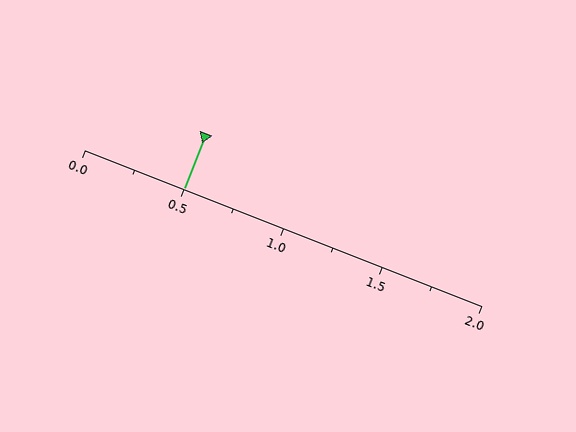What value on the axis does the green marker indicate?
The marker indicates approximately 0.5.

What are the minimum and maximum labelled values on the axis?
The axis runs from 0.0 to 2.0.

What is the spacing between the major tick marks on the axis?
The major ticks are spaced 0.5 apart.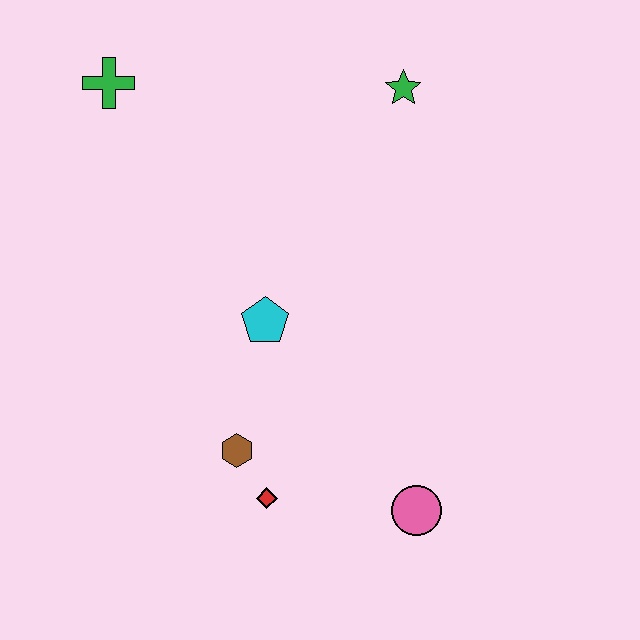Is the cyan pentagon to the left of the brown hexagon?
No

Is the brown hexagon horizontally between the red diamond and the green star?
No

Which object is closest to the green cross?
The cyan pentagon is closest to the green cross.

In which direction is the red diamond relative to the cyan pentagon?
The red diamond is below the cyan pentagon.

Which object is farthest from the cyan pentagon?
The green cross is farthest from the cyan pentagon.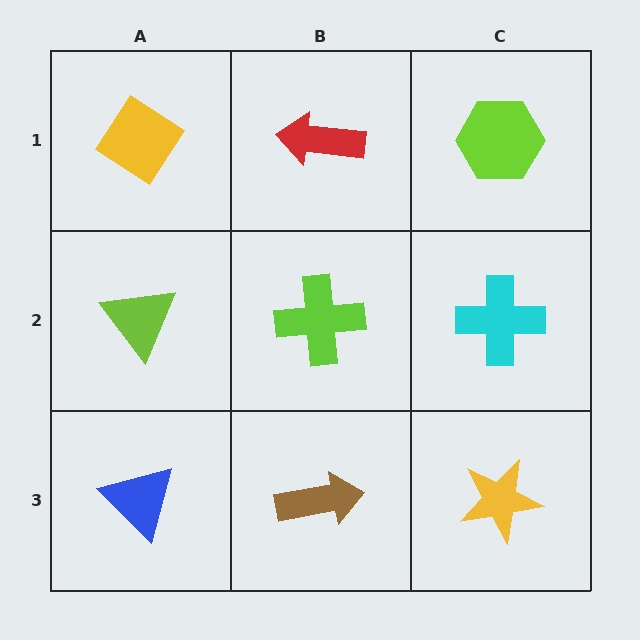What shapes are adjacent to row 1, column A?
A lime triangle (row 2, column A), a red arrow (row 1, column B).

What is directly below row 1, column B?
A lime cross.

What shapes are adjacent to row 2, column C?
A lime hexagon (row 1, column C), a yellow star (row 3, column C), a lime cross (row 2, column B).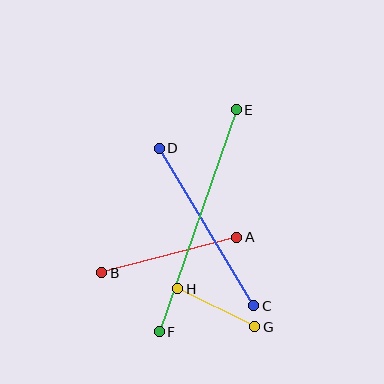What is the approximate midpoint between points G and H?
The midpoint is at approximately (216, 308) pixels.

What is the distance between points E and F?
The distance is approximately 235 pixels.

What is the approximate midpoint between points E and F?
The midpoint is at approximately (198, 221) pixels.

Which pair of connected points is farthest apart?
Points E and F are farthest apart.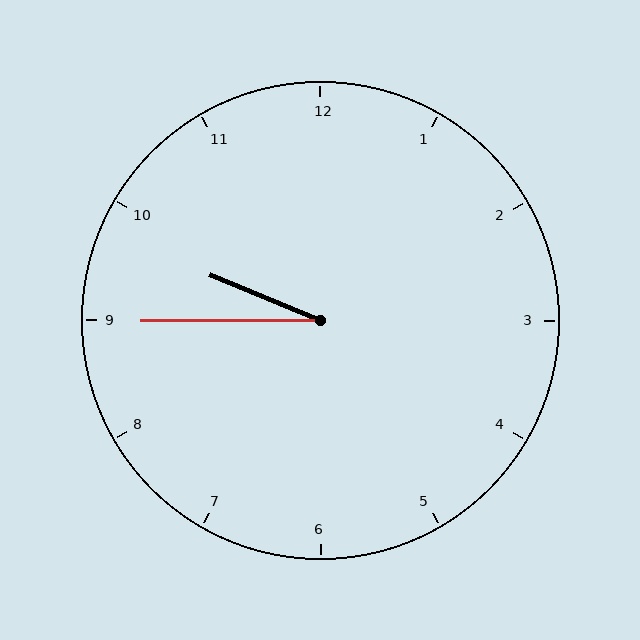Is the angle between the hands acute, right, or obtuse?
It is acute.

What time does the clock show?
9:45.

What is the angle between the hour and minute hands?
Approximately 22 degrees.